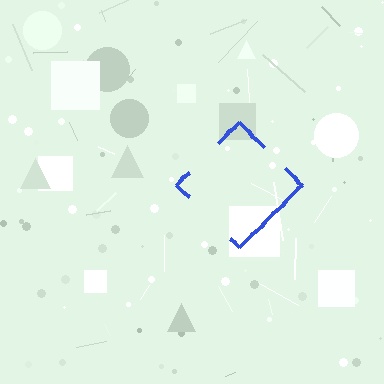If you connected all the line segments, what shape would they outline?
They would outline a diamond.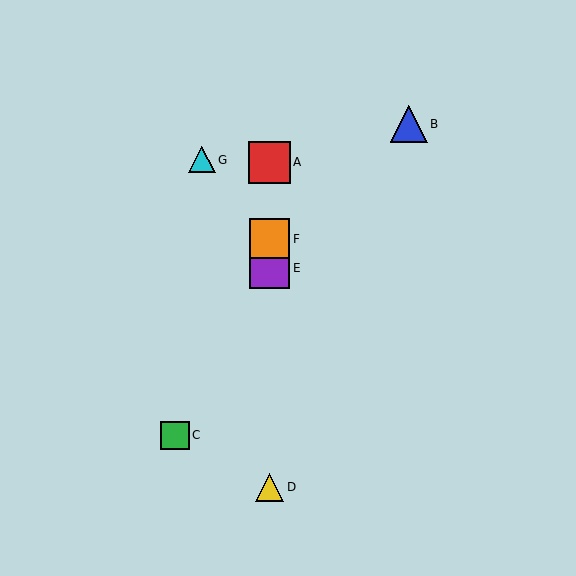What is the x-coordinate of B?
Object B is at x≈409.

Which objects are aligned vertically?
Objects A, D, E, F are aligned vertically.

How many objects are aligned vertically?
4 objects (A, D, E, F) are aligned vertically.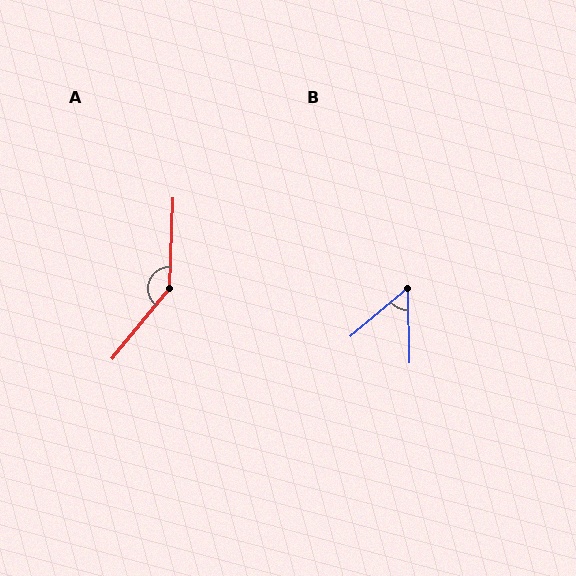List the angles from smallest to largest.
B (51°), A (143°).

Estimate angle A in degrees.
Approximately 143 degrees.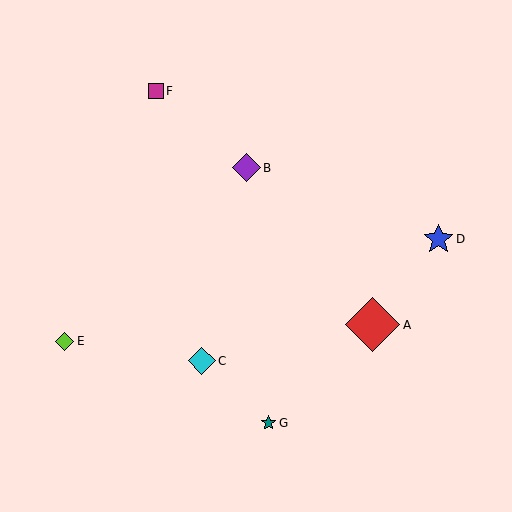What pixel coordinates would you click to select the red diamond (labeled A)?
Click at (372, 325) to select the red diamond A.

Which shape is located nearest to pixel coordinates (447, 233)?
The blue star (labeled D) at (439, 239) is nearest to that location.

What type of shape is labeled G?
Shape G is a teal star.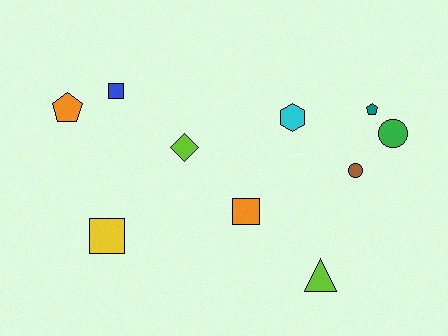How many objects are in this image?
There are 10 objects.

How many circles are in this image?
There are 2 circles.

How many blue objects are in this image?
There is 1 blue object.